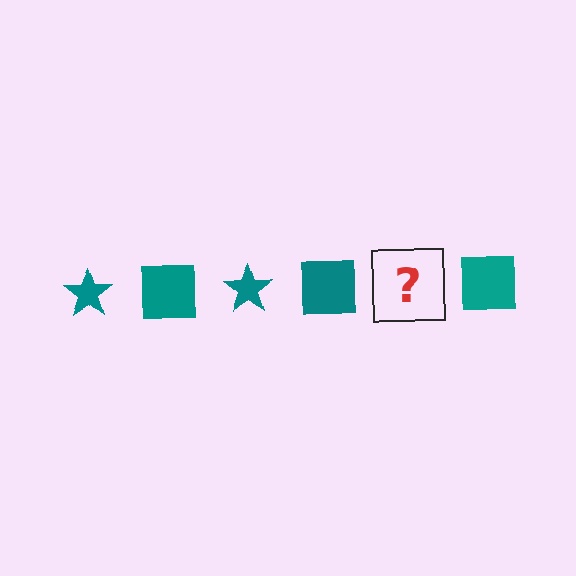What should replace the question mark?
The question mark should be replaced with a teal star.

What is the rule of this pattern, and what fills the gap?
The rule is that the pattern cycles through star, square shapes in teal. The gap should be filled with a teal star.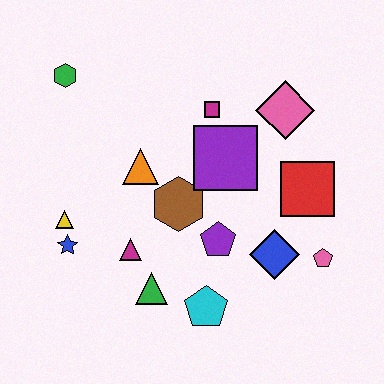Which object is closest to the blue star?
The yellow triangle is closest to the blue star.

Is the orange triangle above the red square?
Yes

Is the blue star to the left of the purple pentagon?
Yes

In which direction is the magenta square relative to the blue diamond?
The magenta square is above the blue diamond.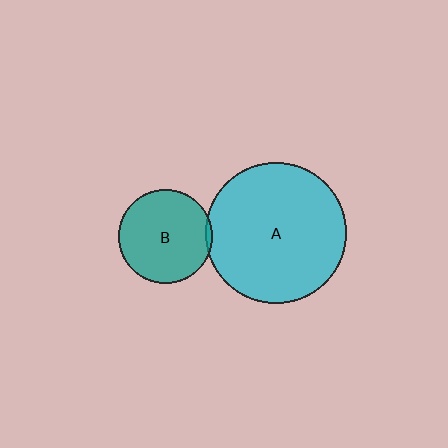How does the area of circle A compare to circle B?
Approximately 2.3 times.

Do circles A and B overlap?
Yes.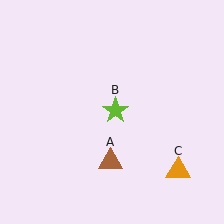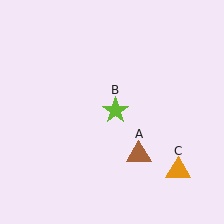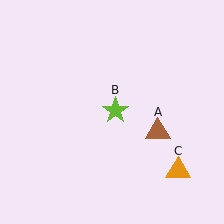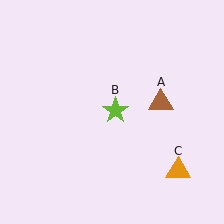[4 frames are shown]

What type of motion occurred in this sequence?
The brown triangle (object A) rotated counterclockwise around the center of the scene.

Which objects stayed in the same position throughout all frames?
Lime star (object B) and orange triangle (object C) remained stationary.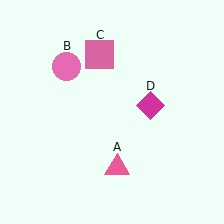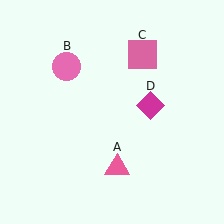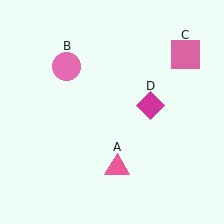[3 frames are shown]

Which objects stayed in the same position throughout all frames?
Pink triangle (object A) and pink circle (object B) and magenta diamond (object D) remained stationary.